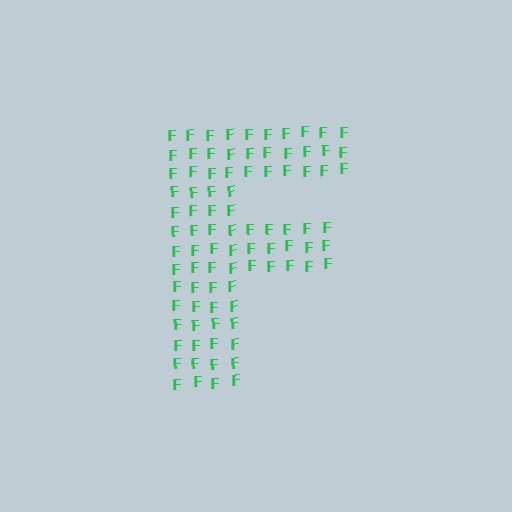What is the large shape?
The large shape is the letter F.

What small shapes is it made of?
It is made of small letter F's.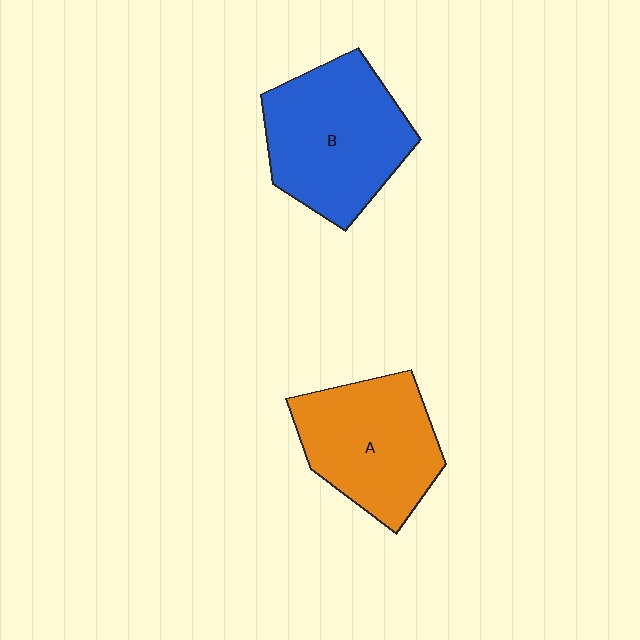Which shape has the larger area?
Shape B (blue).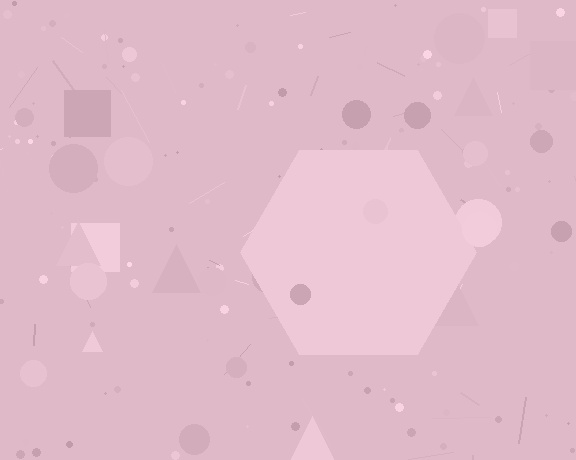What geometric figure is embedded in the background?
A hexagon is embedded in the background.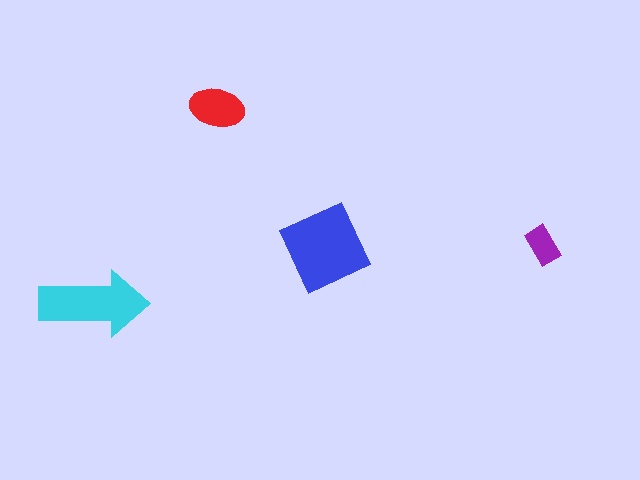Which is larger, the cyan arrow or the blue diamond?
The blue diamond.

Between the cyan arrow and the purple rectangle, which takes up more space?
The cyan arrow.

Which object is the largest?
The blue diamond.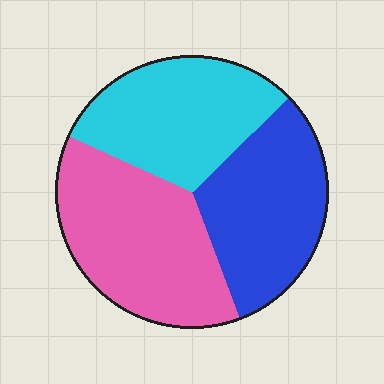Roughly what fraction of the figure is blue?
Blue covers about 30% of the figure.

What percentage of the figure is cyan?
Cyan takes up about one third (1/3) of the figure.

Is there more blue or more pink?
Pink.